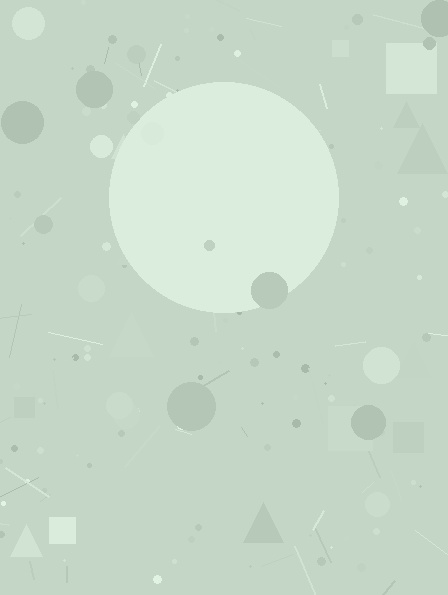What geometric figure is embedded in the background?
A circle is embedded in the background.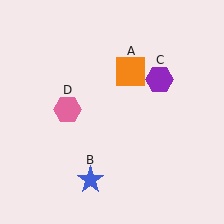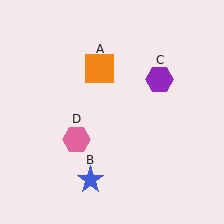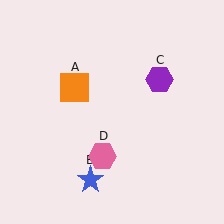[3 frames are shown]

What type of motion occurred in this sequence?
The orange square (object A), pink hexagon (object D) rotated counterclockwise around the center of the scene.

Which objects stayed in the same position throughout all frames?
Blue star (object B) and purple hexagon (object C) remained stationary.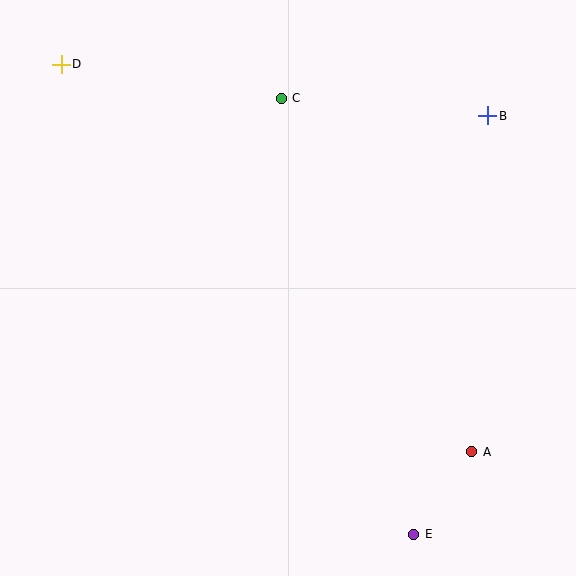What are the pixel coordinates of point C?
Point C is at (281, 98).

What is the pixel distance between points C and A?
The distance between C and A is 402 pixels.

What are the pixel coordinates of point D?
Point D is at (61, 64).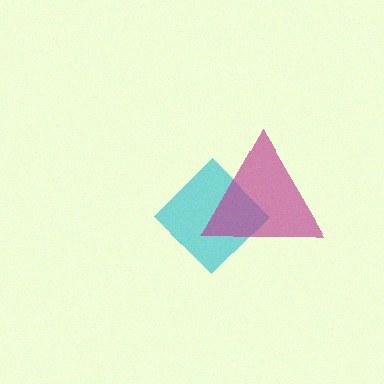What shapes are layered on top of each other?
The layered shapes are: a cyan diamond, a magenta triangle.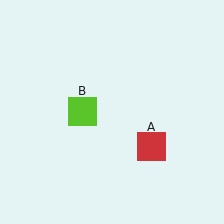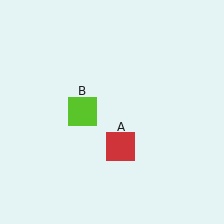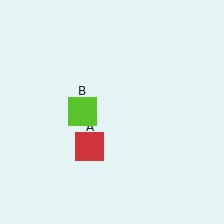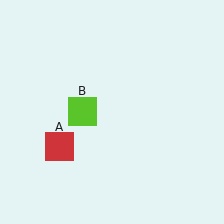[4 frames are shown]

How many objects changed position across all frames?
1 object changed position: red square (object A).